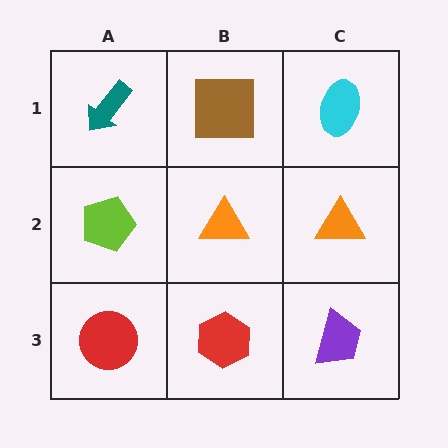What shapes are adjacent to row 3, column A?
A lime pentagon (row 2, column A), a red hexagon (row 3, column B).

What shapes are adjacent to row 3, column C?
An orange triangle (row 2, column C), a red hexagon (row 3, column B).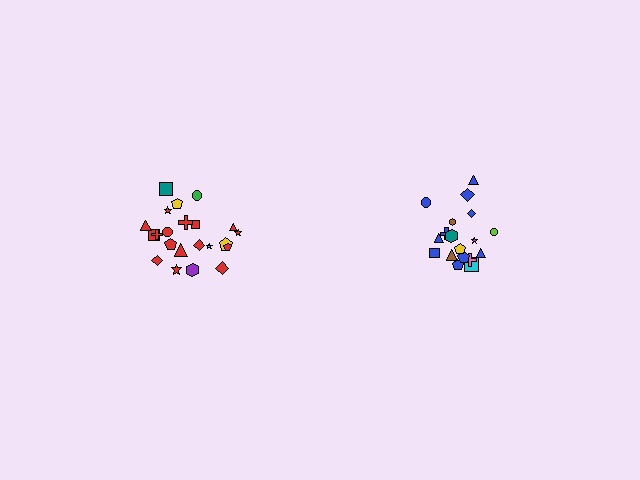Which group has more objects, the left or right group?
The left group.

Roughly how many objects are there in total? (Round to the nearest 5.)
Roughly 40 objects in total.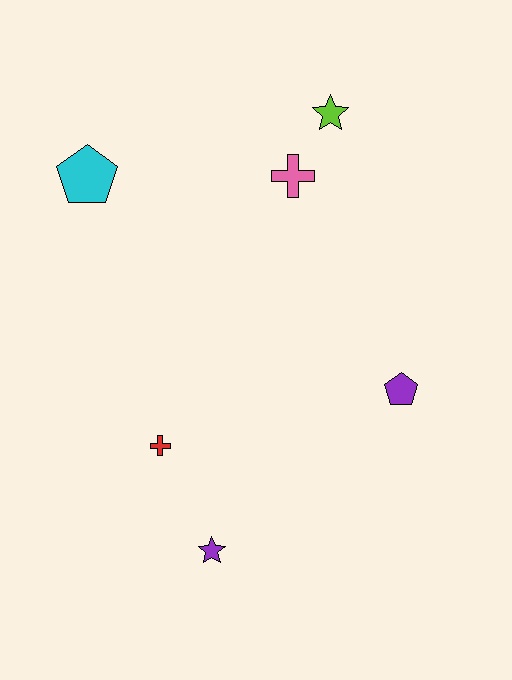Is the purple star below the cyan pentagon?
Yes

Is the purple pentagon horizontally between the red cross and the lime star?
No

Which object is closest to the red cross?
The purple star is closest to the red cross.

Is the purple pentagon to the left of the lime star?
No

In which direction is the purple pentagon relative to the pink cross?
The purple pentagon is below the pink cross.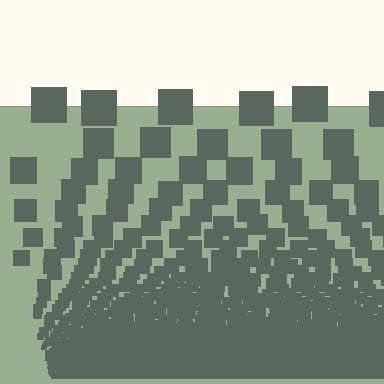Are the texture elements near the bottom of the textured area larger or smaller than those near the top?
Smaller. The gradient is inverted — elements near the bottom are smaller and denser.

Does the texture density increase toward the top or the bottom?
Density increases toward the bottom.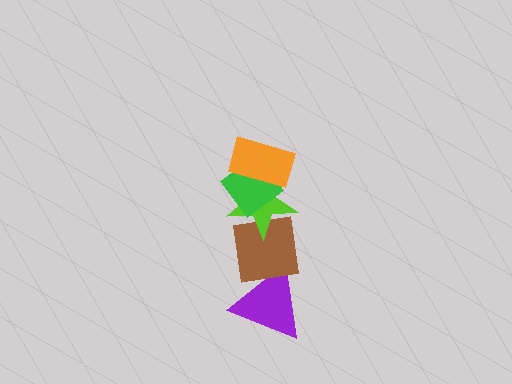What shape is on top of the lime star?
The green diamond is on top of the lime star.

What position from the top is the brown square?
The brown square is 4th from the top.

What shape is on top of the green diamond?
The orange rectangle is on top of the green diamond.